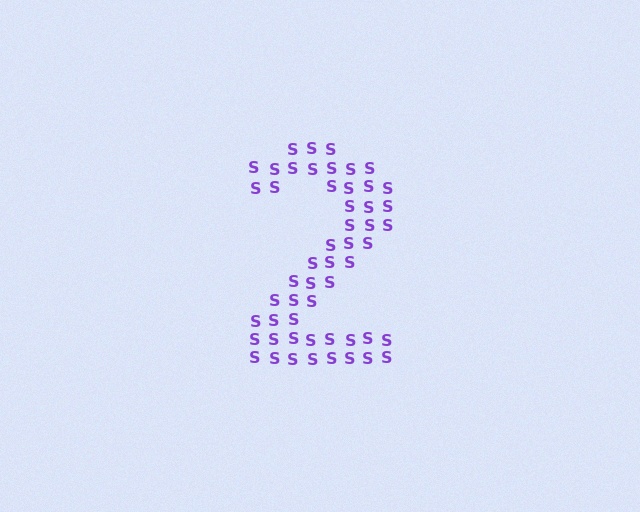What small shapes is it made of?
It is made of small letter S's.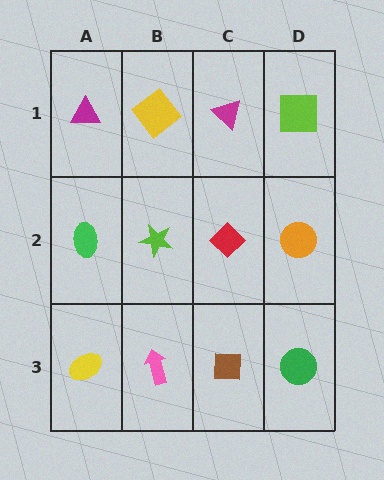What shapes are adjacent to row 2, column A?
A magenta triangle (row 1, column A), a yellow ellipse (row 3, column A), a lime star (row 2, column B).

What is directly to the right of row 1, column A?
A yellow diamond.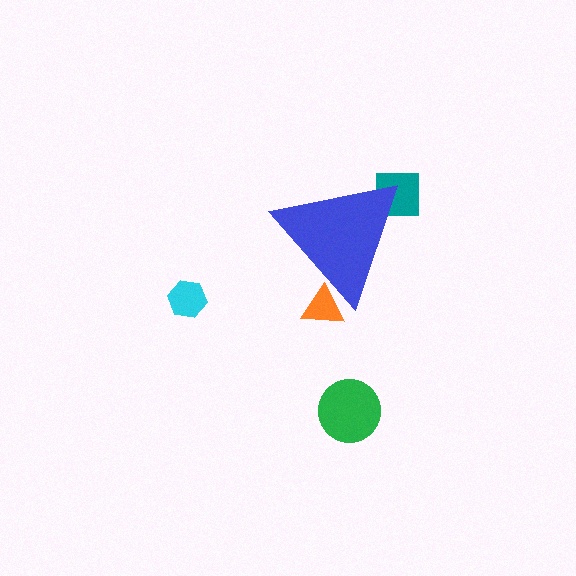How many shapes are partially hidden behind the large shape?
2 shapes are partially hidden.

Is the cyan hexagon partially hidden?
No, the cyan hexagon is fully visible.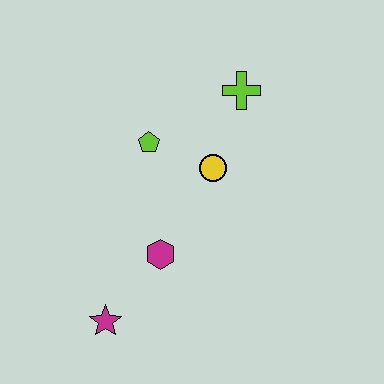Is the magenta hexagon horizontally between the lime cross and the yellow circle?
No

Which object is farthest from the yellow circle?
The magenta star is farthest from the yellow circle.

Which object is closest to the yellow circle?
The lime pentagon is closest to the yellow circle.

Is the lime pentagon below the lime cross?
Yes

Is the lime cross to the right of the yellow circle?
Yes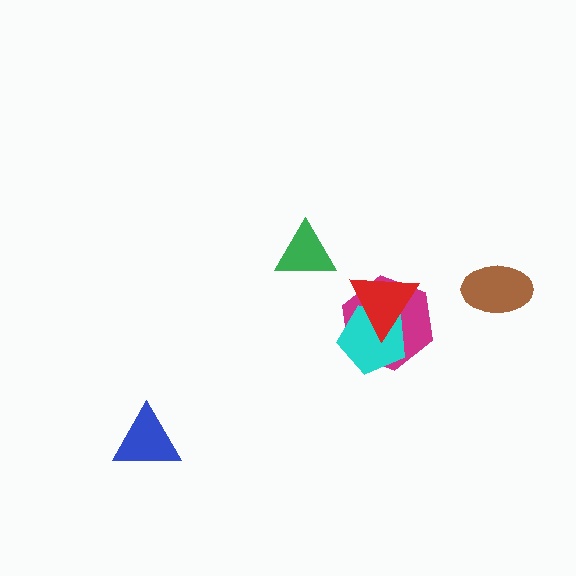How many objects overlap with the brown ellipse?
0 objects overlap with the brown ellipse.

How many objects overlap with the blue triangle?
0 objects overlap with the blue triangle.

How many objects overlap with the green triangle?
0 objects overlap with the green triangle.